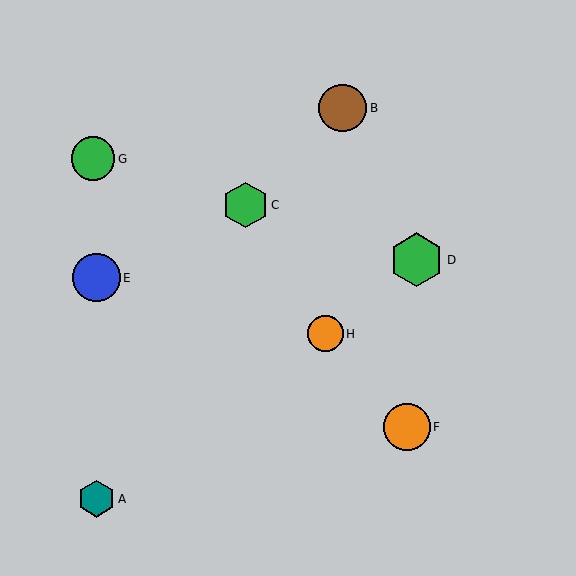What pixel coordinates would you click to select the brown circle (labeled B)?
Click at (343, 108) to select the brown circle B.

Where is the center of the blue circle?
The center of the blue circle is at (97, 278).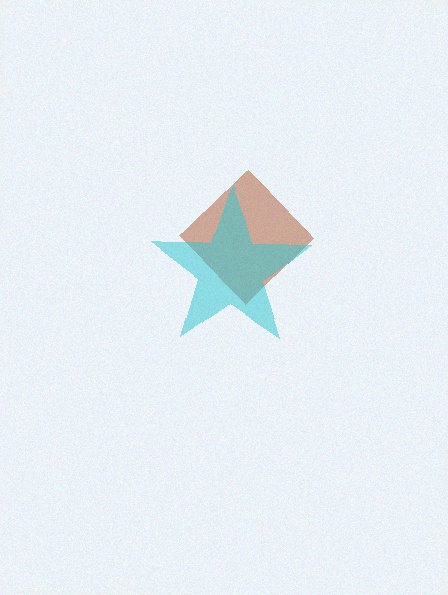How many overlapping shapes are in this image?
There are 2 overlapping shapes in the image.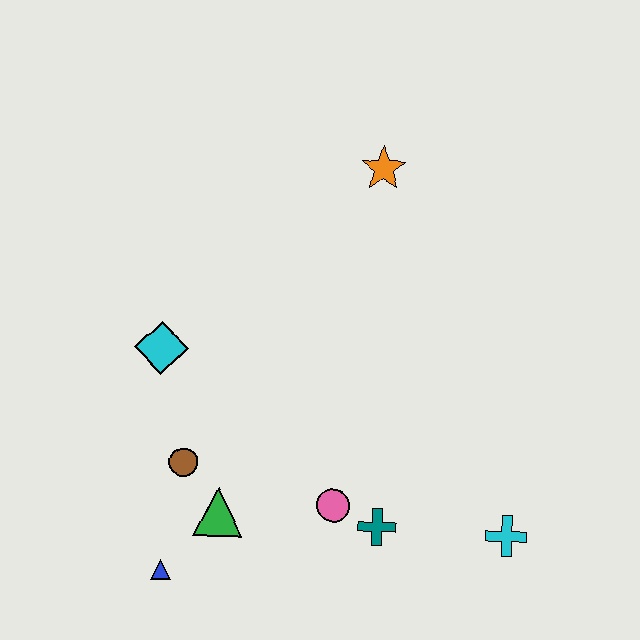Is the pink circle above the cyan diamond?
No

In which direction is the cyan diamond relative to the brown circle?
The cyan diamond is above the brown circle.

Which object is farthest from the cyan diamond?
The cyan cross is farthest from the cyan diamond.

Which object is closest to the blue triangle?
The green triangle is closest to the blue triangle.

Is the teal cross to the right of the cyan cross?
No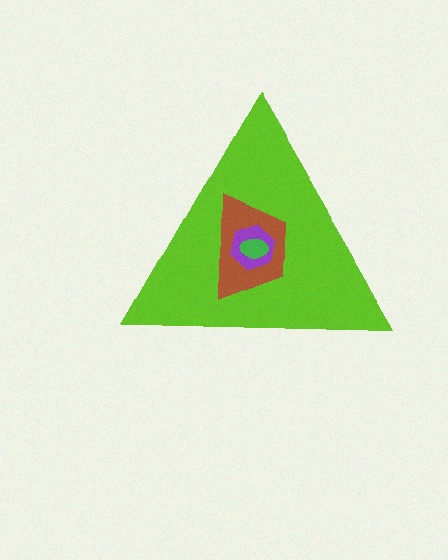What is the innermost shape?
The green ellipse.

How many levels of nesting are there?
4.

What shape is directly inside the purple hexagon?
The green ellipse.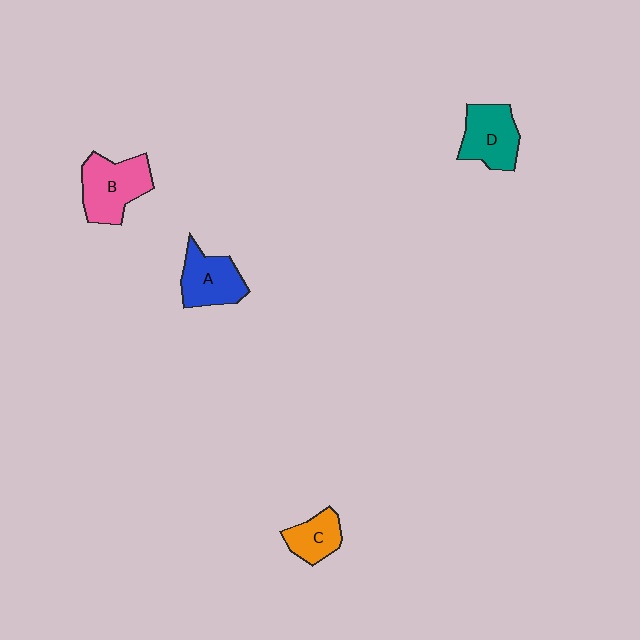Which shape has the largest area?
Shape B (pink).